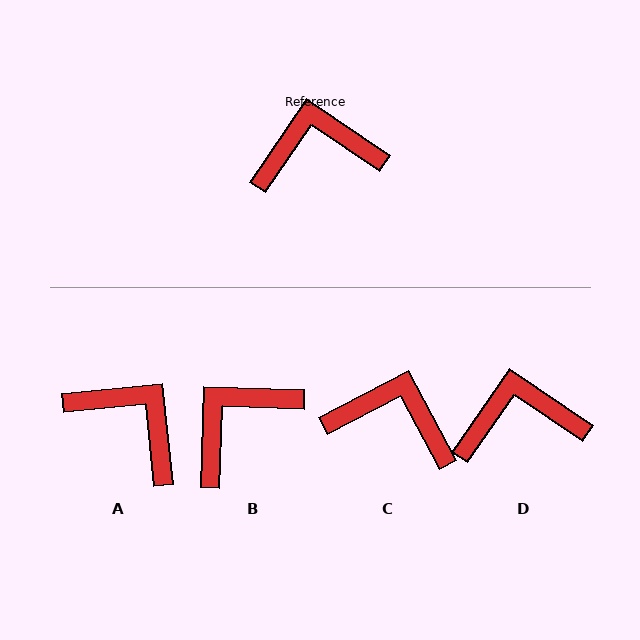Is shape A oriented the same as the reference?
No, it is off by about 50 degrees.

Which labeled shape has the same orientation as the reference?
D.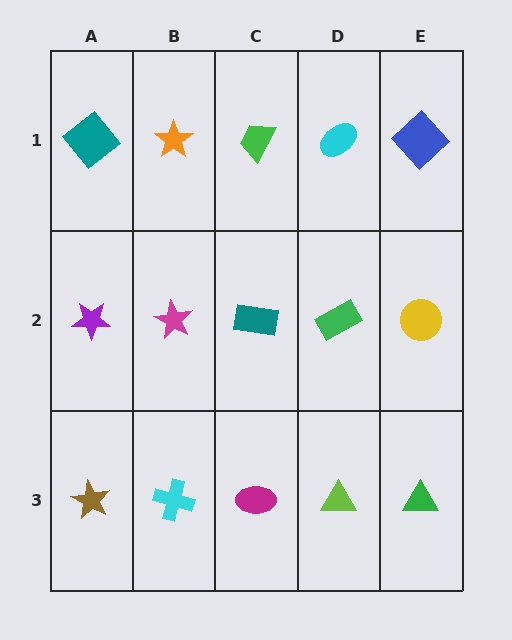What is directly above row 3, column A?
A purple star.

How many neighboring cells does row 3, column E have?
2.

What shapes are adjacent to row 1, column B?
A magenta star (row 2, column B), a teal diamond (row 1, column A), a green trapezoid (row 1, column C).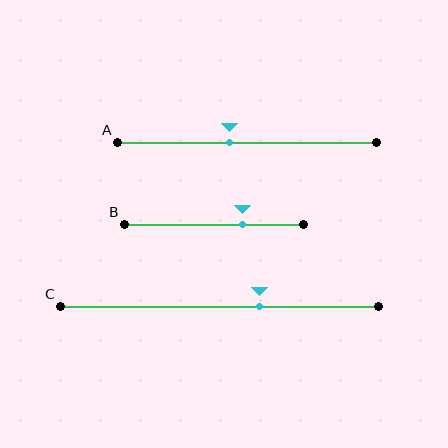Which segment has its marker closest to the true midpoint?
Segment A has its marker closest to the true midpoint.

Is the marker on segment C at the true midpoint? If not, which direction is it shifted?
No, the marker on segment C is shifted to the right by about 12% of the segment length.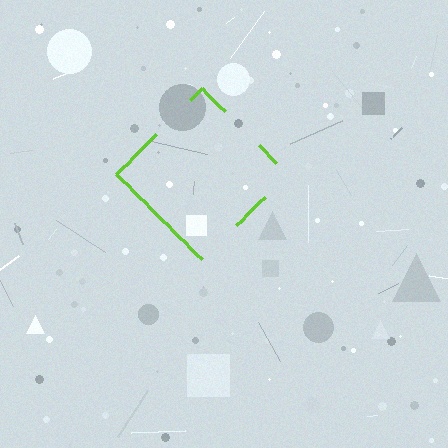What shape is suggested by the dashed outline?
The dashed outline suggests a diamond.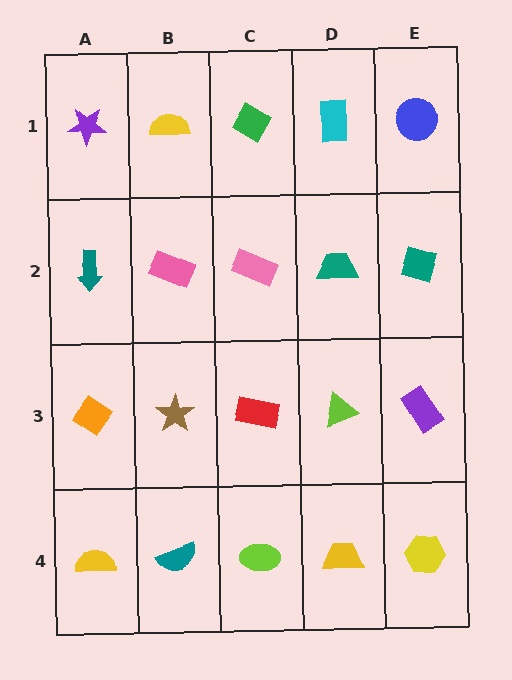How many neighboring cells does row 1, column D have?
3.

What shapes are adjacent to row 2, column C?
A green diamond (row 1, column C), a red rectangle (row 3, column C), a pink rectangle (row 2, column B), a teal trapezoid (row 2, column D).